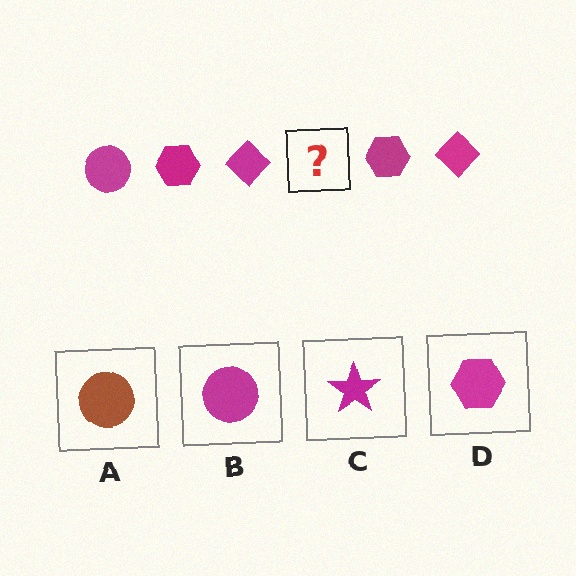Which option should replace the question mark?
Option B.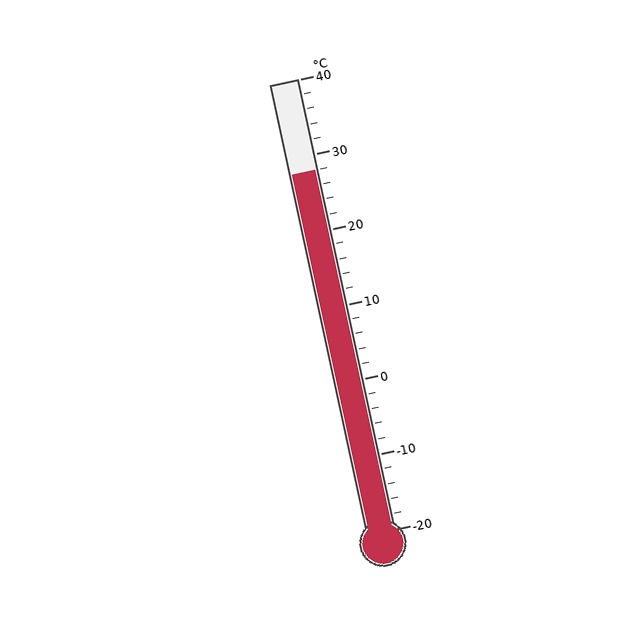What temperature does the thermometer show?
The thermometer shows approximately 28°C.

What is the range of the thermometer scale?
The thermometer scale ranges from -20°C to 40°C.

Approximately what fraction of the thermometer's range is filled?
The thermometer is filled to approximately 80% of its range.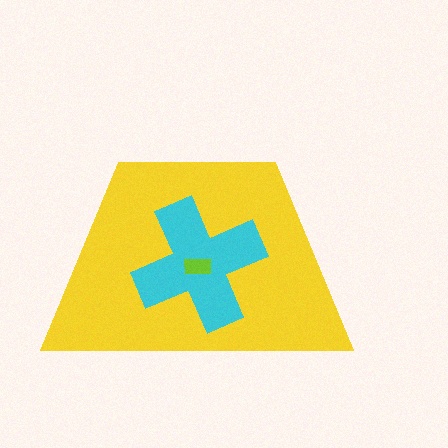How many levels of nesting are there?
3.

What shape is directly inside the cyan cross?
The lime rectangle.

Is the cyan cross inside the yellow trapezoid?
Yes.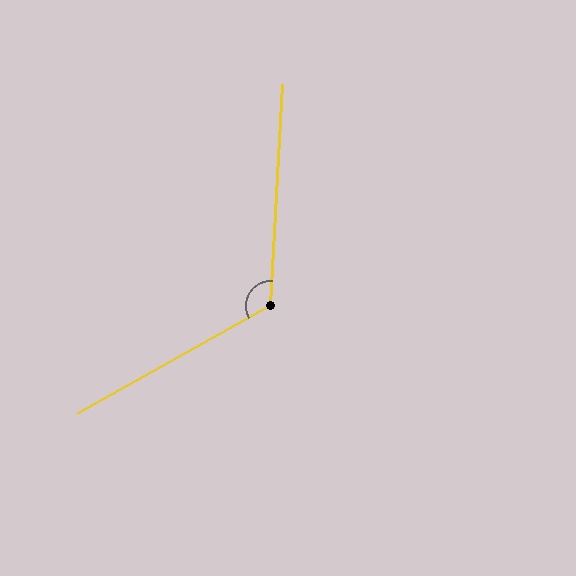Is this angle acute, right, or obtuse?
It is obtuse.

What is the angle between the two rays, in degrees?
Approximately 122 degrees.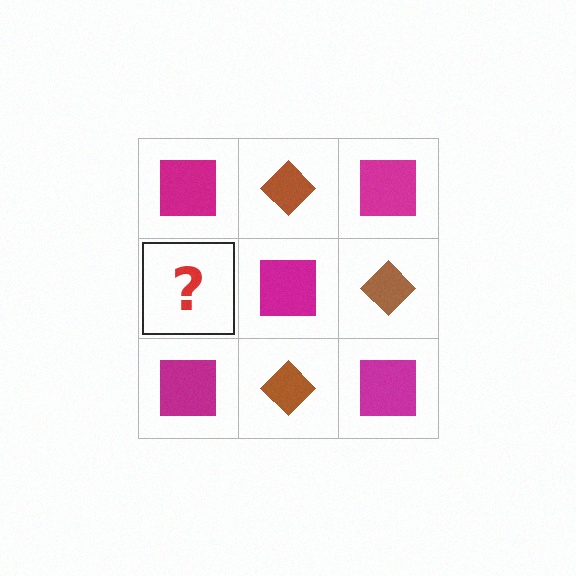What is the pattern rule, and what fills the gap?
The rule is that it alternates magenta square and brown diamond in a checkerboard pattern. The gap should be filled with a brown diamond.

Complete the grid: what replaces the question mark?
The question mark should be replaced with a brown diamond.